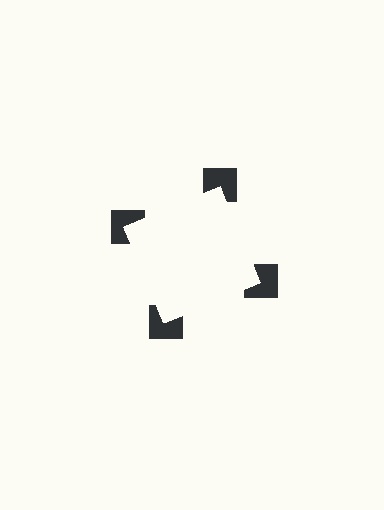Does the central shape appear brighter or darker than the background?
It typically appears slightly brighter than the background, even though no actual brightness change is drawn.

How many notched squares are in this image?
There are 4 — one at each vertex of the illusory square.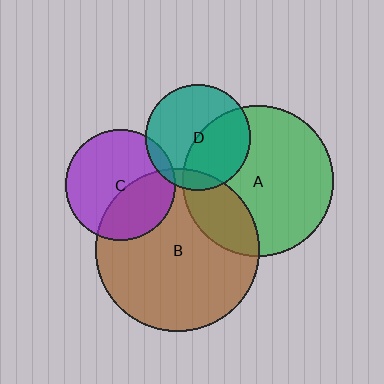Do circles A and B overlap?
Yes.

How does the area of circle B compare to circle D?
Approximately 2.4 times.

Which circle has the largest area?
Circle B (brown).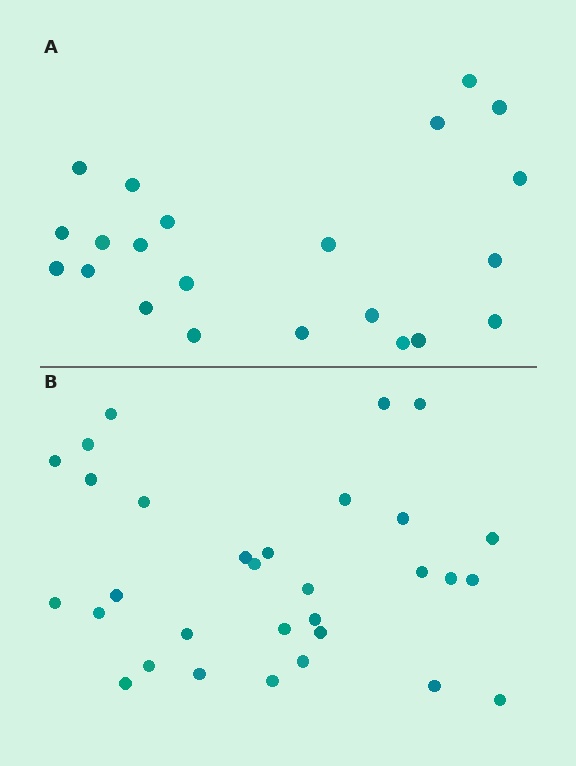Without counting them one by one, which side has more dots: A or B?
Region B (the bottom region) has more dots.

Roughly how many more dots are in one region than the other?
Region B has roughly 8 or so more dots than region A.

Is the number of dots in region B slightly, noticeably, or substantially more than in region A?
Region B has noticeably more, but not dramatically so. The ratio is roughly 1.4 to 1.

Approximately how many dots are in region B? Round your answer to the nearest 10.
About 30 dots. (The exact count is 31, which rounds to 30.)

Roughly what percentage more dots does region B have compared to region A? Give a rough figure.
About 40% more.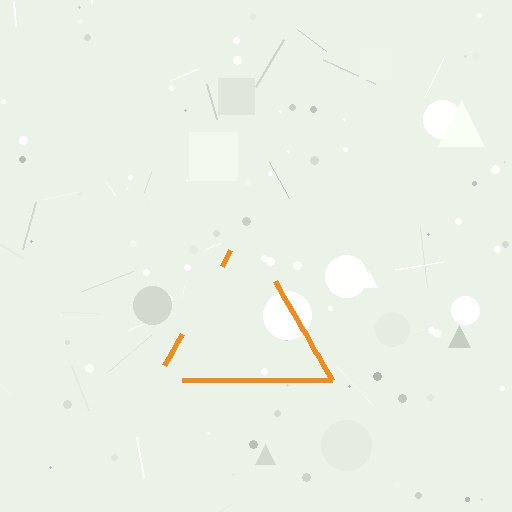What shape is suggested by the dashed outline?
The dashed outline suggests a triangle.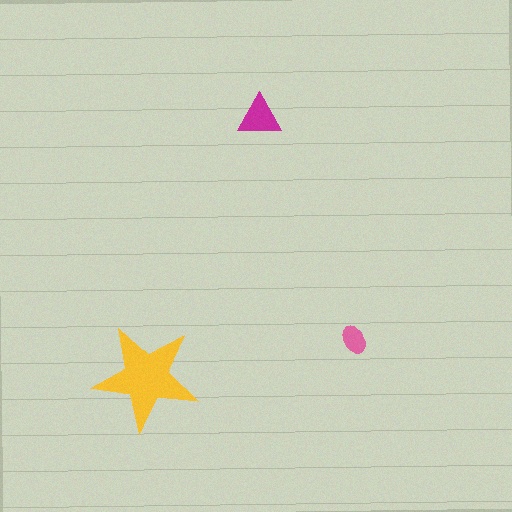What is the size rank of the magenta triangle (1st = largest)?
2nd.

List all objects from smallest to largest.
The pink ellipse, the magenta triangle, the yellow star.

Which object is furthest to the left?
The yellow star is leftmost.